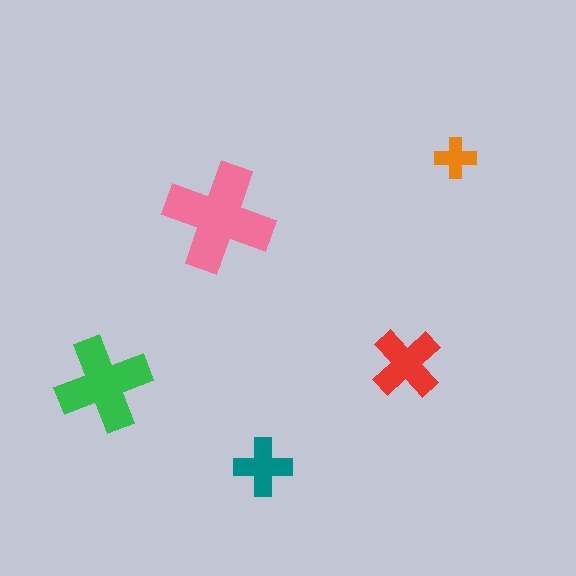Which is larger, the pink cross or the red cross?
The pink one.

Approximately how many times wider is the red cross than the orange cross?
About 1.5 times wider.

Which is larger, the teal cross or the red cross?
The red one.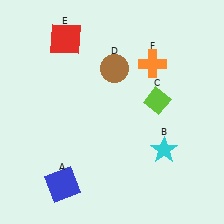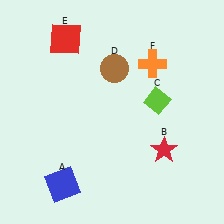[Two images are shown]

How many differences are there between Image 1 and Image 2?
There is 1 difference between the two images.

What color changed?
The star (B) changed from cyan in Image 1 to red in Image 2.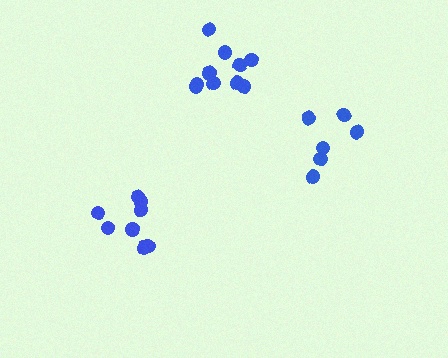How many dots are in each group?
Group 1: 8 dots, Group 2: 10 dots, Group 3: 6 dots (24 total).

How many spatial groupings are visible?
There are 3 spatial groupings.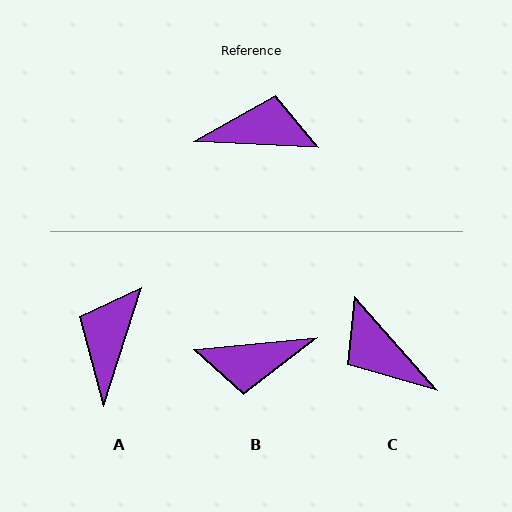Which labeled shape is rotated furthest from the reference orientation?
B, about 171 degrees away.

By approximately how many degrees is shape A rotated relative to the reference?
Approximately 75 degrees counter-clockwise.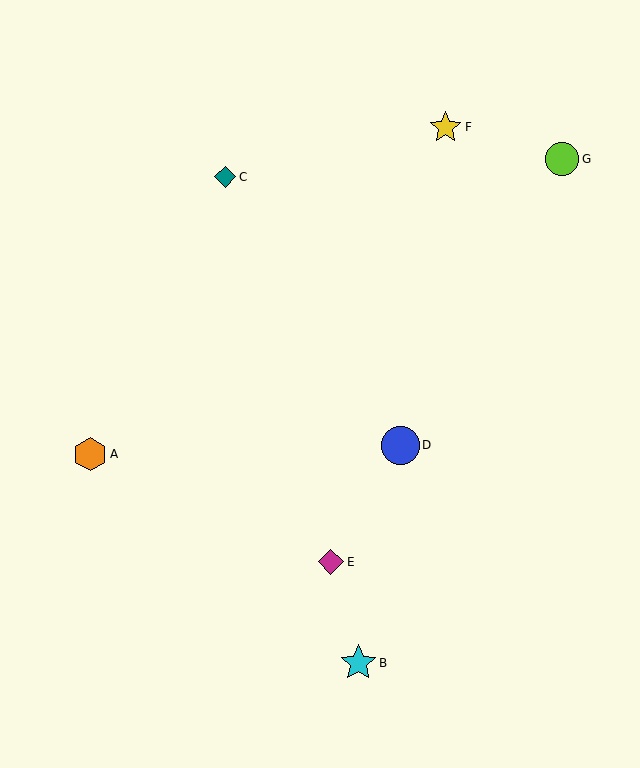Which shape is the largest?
The blue circle (labeled D) is the largest.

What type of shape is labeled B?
Shape B is a cyan star.